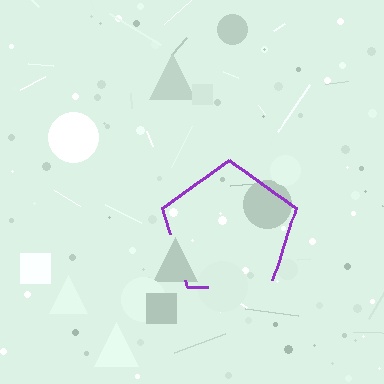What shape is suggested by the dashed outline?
The dashed outline suggests a pentagon.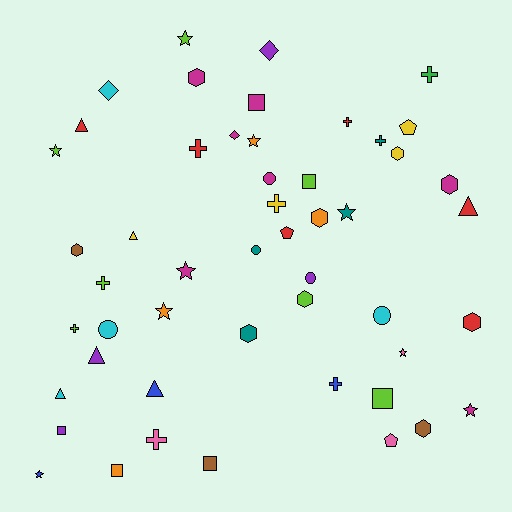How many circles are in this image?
There are 5 circles.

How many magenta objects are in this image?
There are 7 magenta objects.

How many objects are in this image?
There are 50 objects.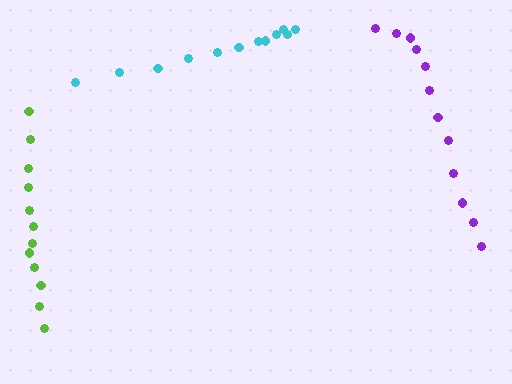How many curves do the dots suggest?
There are 3 distinct paths.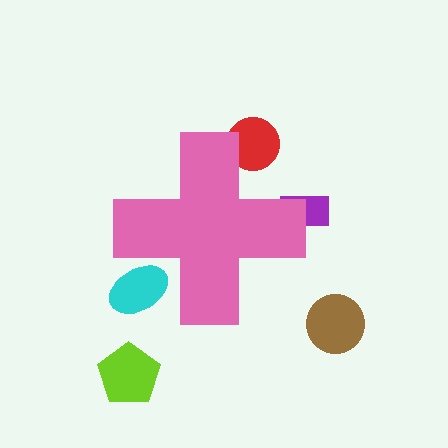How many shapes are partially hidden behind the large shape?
3 shapes are partially hidden.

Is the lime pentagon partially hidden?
No, the lime pentagon is fully visible.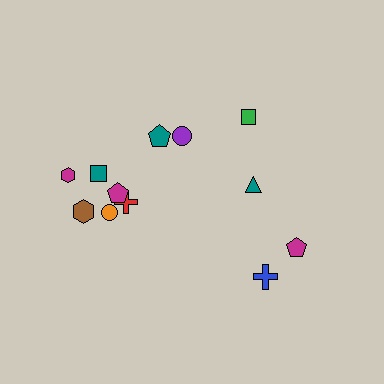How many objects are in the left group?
There are 8 objects.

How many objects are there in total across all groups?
There are 12 objects.